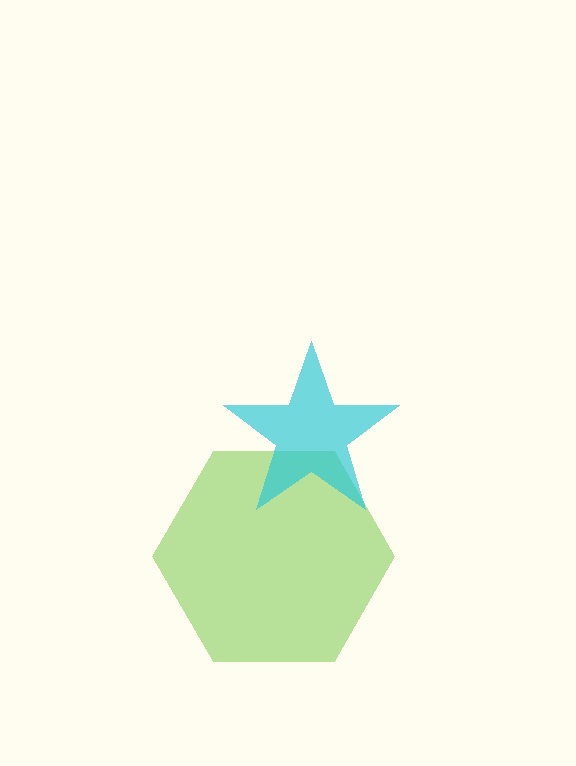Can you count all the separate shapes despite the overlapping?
Yes, there are 2 separate shapes.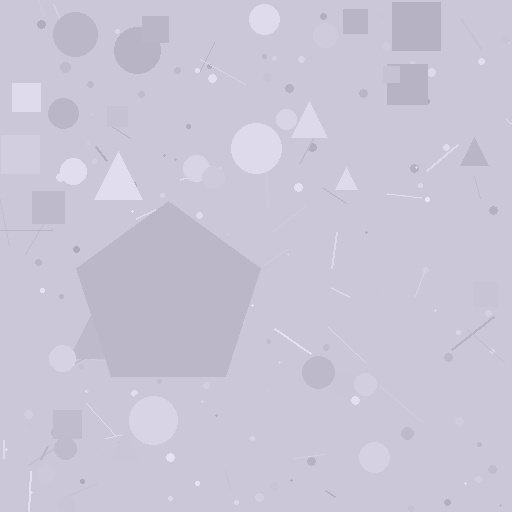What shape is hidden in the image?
A pentagon is hidden in the image.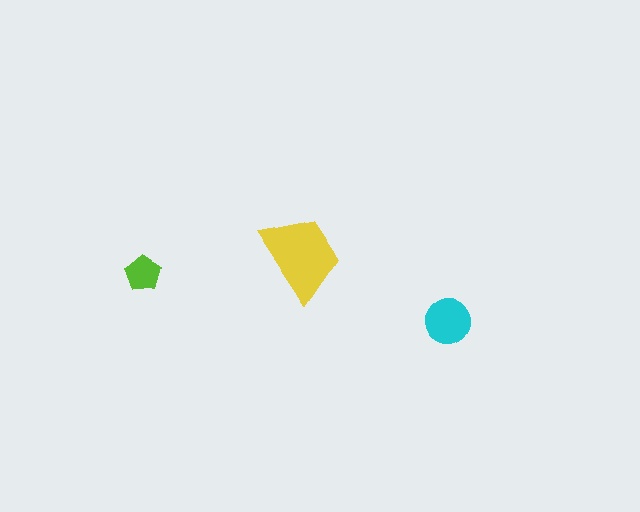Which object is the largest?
The yellow trapezoid.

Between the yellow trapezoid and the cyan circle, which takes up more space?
The yellow trapezoid.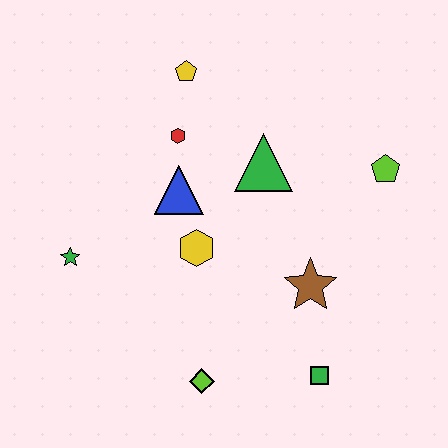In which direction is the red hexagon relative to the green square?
The red hexagon is above the green square.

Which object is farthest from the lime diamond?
The yellow pentagon is farthest from the lime diamond.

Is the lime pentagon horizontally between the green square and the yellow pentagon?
No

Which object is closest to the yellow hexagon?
The blue triangle is closest to the yellow hexagon.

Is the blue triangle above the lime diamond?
Yes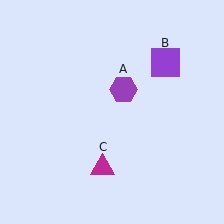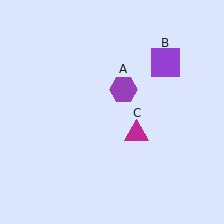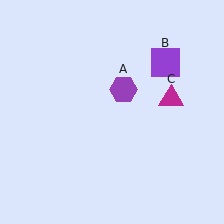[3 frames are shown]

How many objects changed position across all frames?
1 object changed position: magenta triangle (object C).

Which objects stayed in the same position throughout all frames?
Purple hexagon (object A) and purple square (object B) remained stationary.